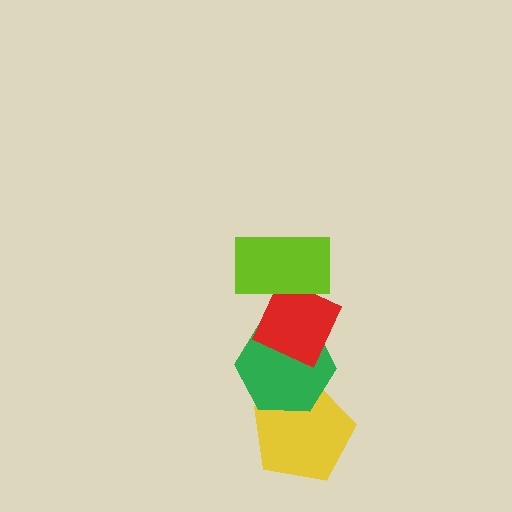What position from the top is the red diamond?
The red diamond is 2nd from the top.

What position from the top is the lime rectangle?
The lime rectangle is 1st from the top.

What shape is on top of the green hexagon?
The red diamond is on top of the green hexagon.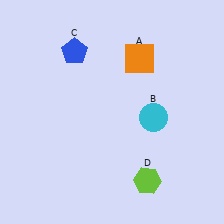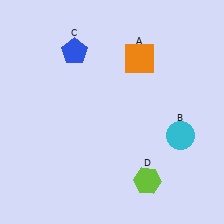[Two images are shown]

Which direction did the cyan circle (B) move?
The cyan circle (B) moved right.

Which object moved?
The cyan circle (B) moved right.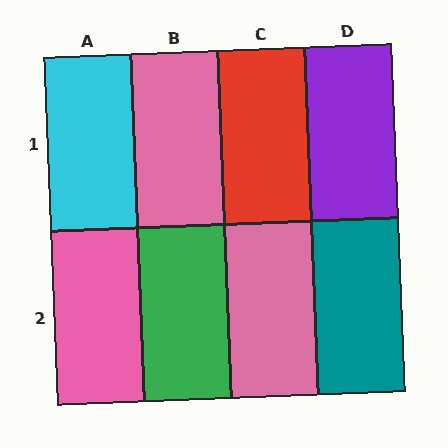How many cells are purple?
1 cell is purple.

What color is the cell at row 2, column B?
Green.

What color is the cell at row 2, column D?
Teal.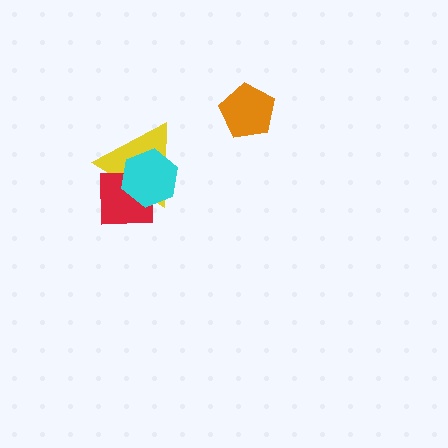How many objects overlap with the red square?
2 objects overlap with the red square.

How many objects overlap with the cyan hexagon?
2 objects overlap with the cyan hexagon.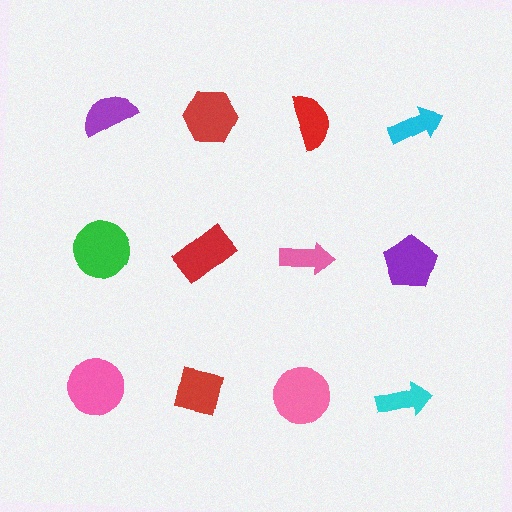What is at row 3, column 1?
A pink circle.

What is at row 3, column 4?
A cyan arrow.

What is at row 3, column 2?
A red square.